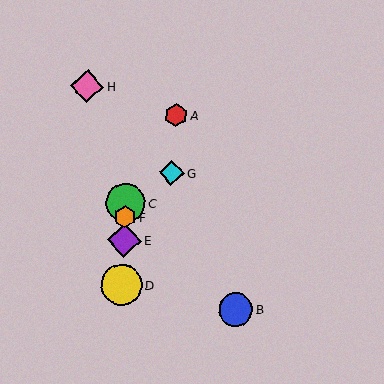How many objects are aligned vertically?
4 objects (C, D, E, F) are aligned vertically.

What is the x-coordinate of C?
Object C is at x≈126.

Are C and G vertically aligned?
No, C is at x≈126 and G is at x≈171.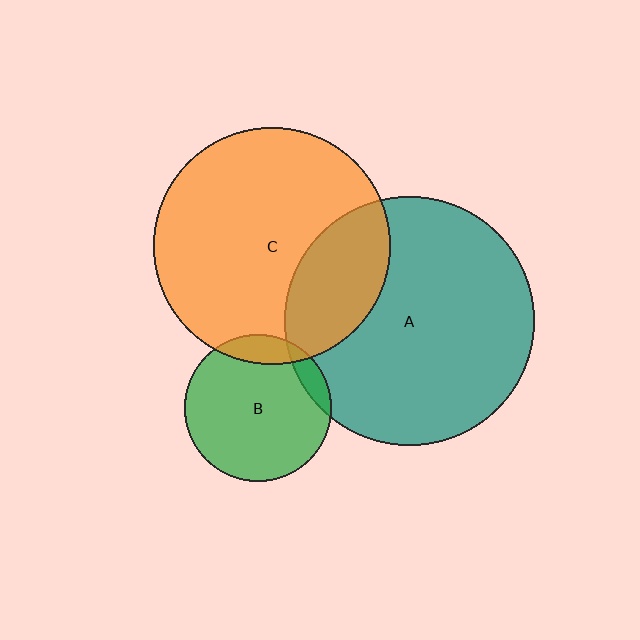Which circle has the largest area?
Circle A (teal).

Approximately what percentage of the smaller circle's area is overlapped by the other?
Approximately 25%.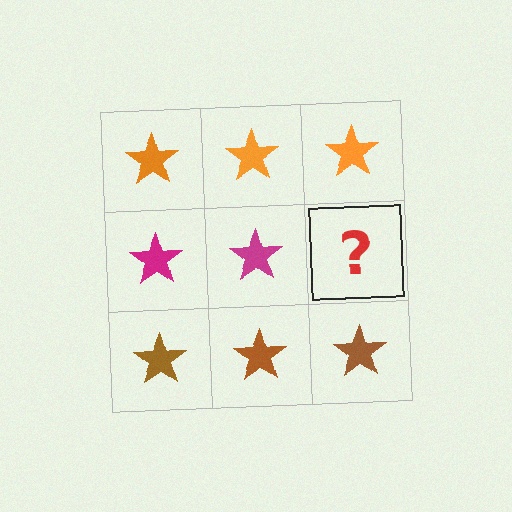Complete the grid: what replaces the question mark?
The question mark should be replaced with a magenta star.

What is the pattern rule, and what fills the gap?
The rule is that each row has a consistent color. The gap should be filled with a magenta star.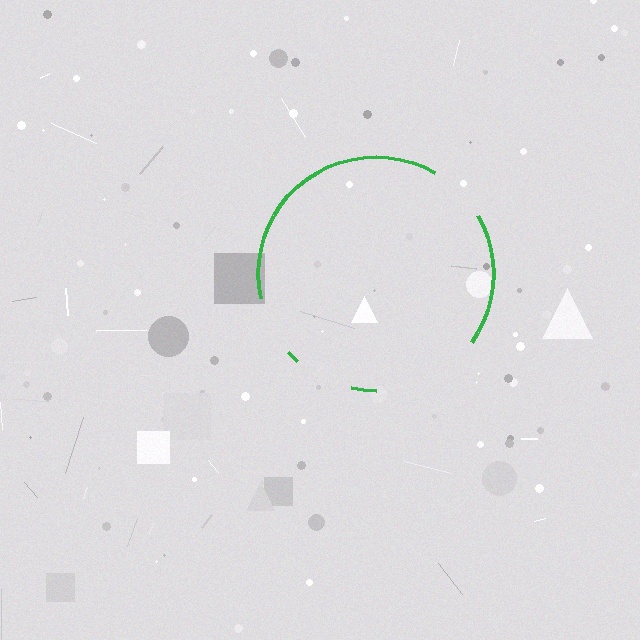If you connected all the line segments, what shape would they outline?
They would outline a circle.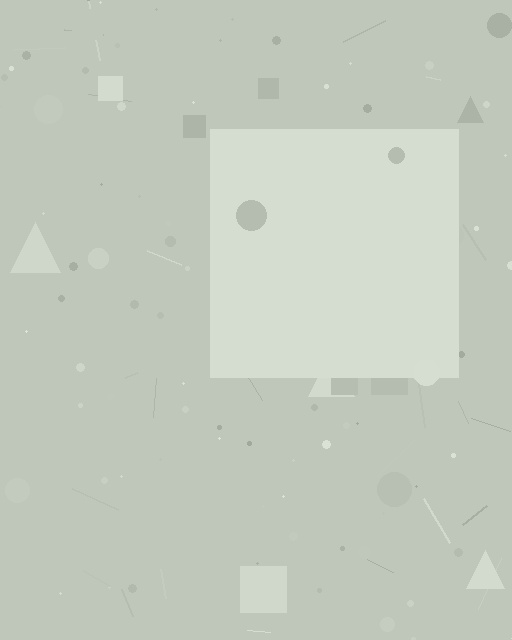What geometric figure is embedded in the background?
A square is embedded in the background.